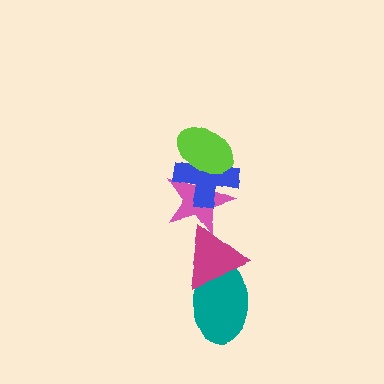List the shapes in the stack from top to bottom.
From top to bottom: the lime ellipse, the blue cross, the pink star, the magenta triangle, the teal ellipse.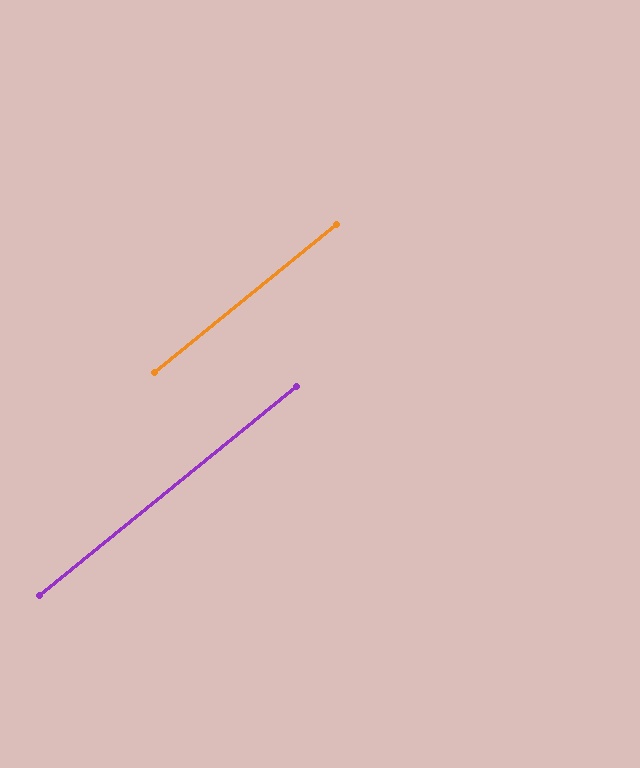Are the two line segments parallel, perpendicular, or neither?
Parallel — their directions differ by only 0.2°.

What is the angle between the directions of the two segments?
Approximately 0 degrees.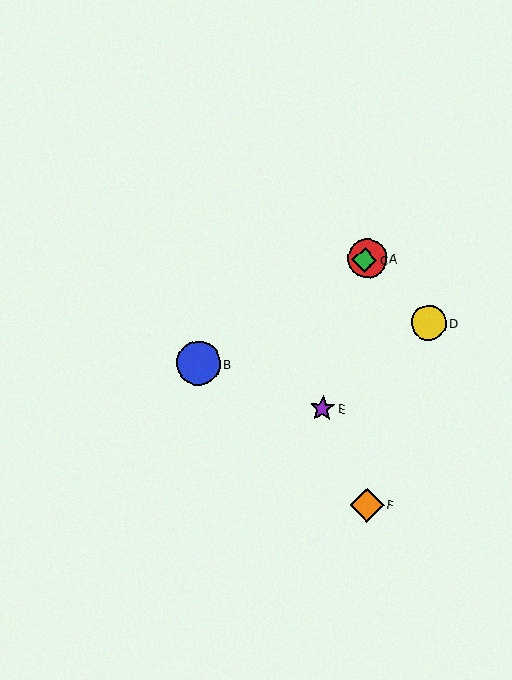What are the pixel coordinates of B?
Object B is at (198, 364).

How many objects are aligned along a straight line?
3 objects (A, B, C) are aligned along a straight line.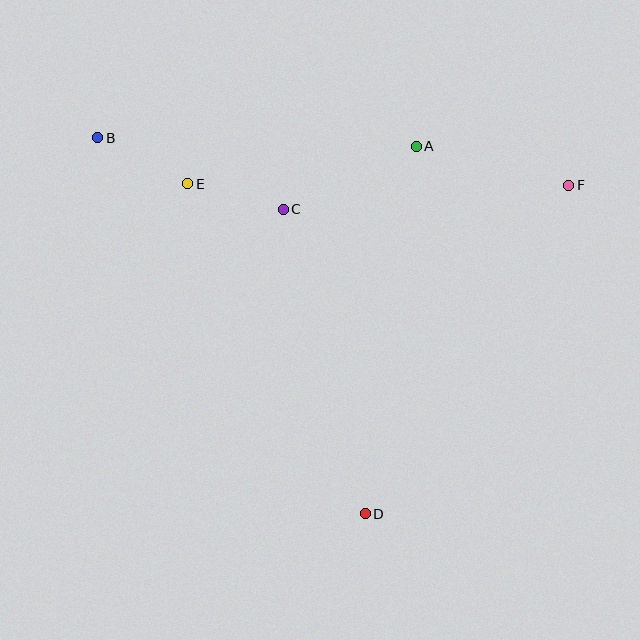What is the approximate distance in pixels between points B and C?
The distance between B and C is approximately 199 pixels.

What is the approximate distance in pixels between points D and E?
The distance between D and E is approximately 375 pixels.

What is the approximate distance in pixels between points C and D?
The distance between C and D is approximately 315 pixels.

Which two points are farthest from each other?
Points B and F are farthest from each other.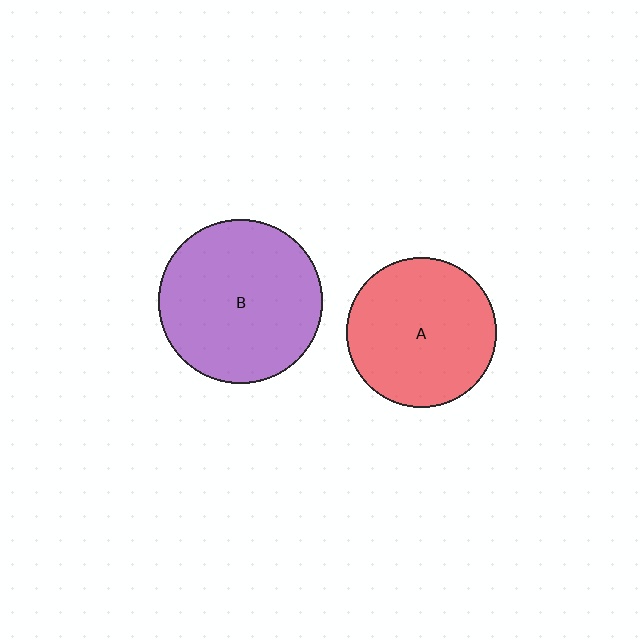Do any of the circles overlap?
No, none of the circles overlap.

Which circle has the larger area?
Circle B (purple).